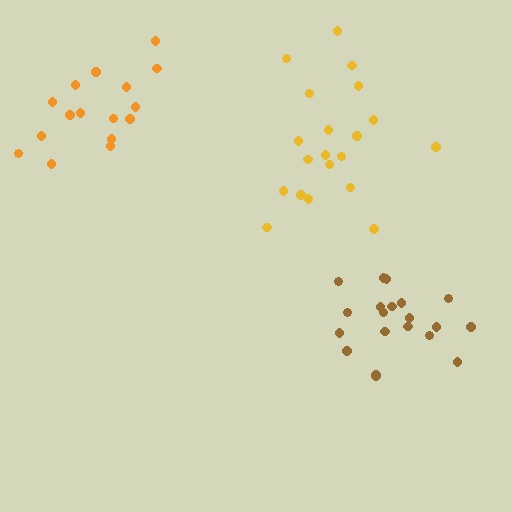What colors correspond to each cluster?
The clusters are colored: brown, yellow, orange.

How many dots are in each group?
Group 1: 20 dots, Group 2: 20 dots, Group 3: 16 dots (56 total).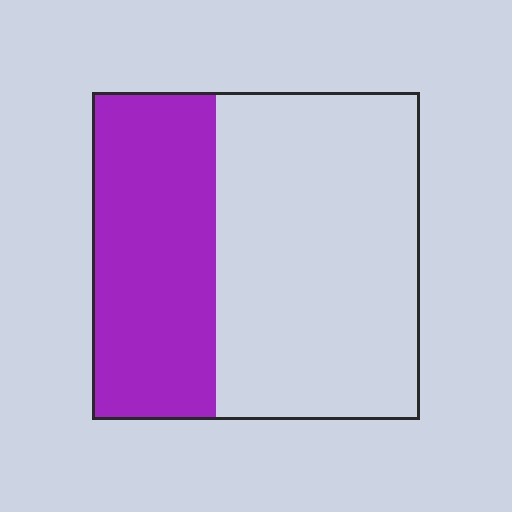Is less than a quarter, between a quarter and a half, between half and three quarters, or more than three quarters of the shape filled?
Between a quarter and a half.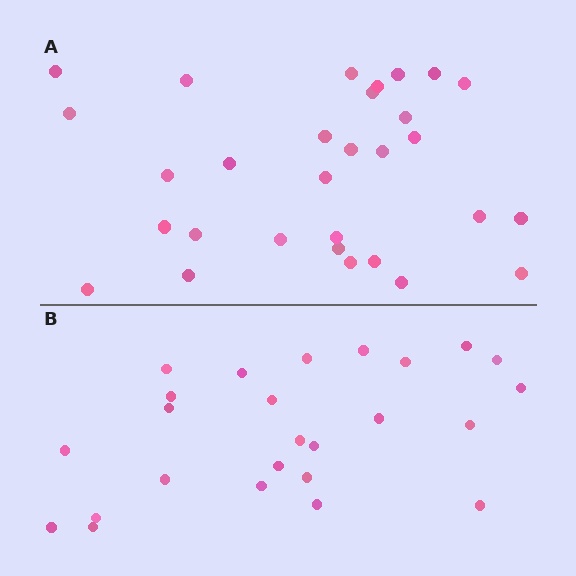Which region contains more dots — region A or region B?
Region A (the top region) has more dots.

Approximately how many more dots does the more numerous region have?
Region A has about 5 more dots than region B.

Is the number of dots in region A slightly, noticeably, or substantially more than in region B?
Region A has only slightly more — the two regions are fairly close. The ratio is roughly 1.2 to 1.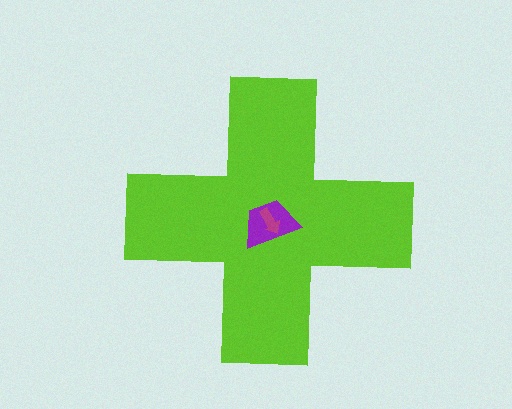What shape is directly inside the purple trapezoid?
The magenta arrow.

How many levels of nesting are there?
3.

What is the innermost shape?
The magenta arrow.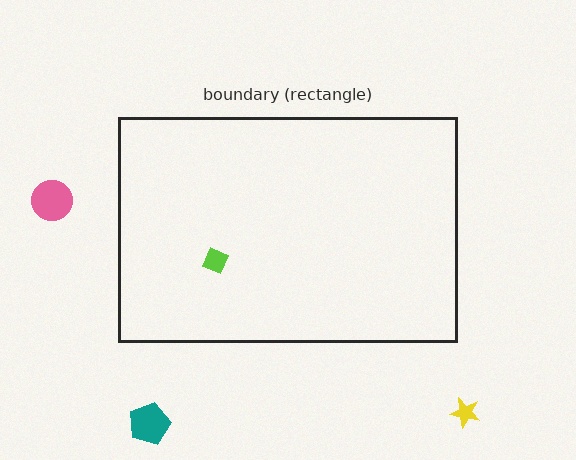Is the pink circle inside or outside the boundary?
Outside.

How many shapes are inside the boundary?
1 inside, 3 outside.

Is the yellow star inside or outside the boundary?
Outside.